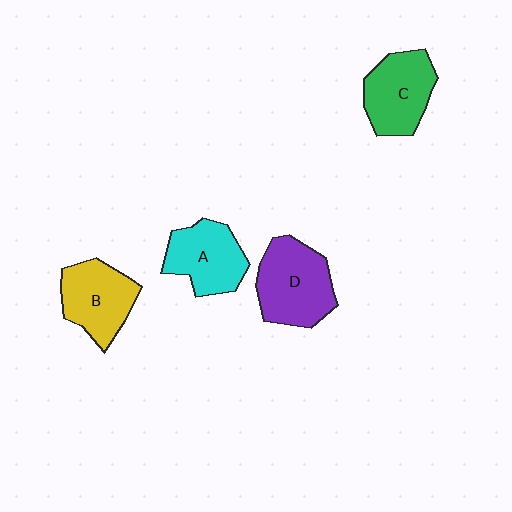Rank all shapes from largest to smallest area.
From largest to smallest: D (purple), C (green), B (yellow), A (cyan).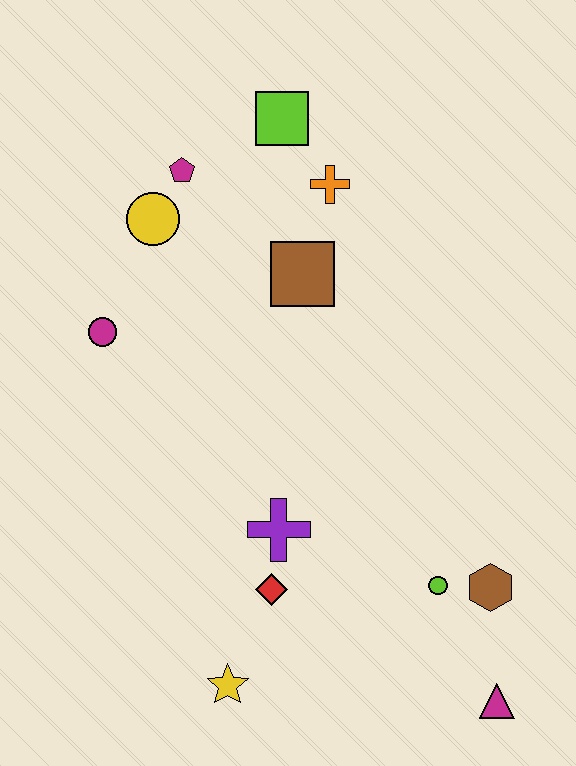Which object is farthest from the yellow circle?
The magenta triangle is farthest from the yellow circle.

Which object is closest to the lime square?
The orange cross is closest to the lime square.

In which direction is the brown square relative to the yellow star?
The brown square is above the yellow star.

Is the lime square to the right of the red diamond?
Yes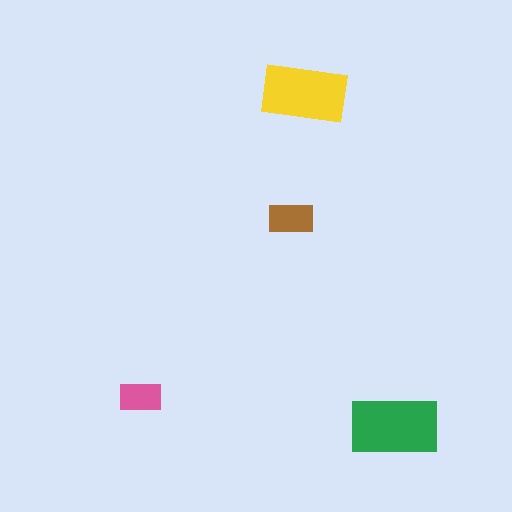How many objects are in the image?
There are 4 objects in the image.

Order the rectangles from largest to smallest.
the green one, the yellow one, the brown one, the pink one.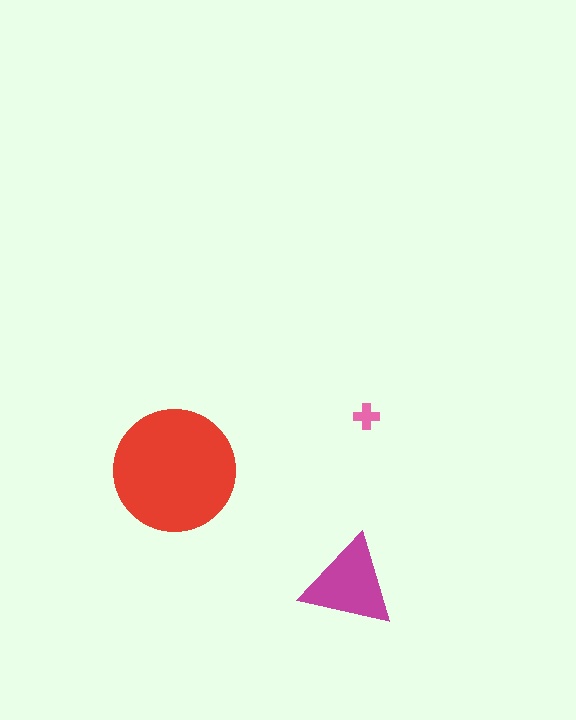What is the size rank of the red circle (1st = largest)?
1st.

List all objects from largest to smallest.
The red circle, the magenta triangle, the pink cross.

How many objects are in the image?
There are 3 objects in the image.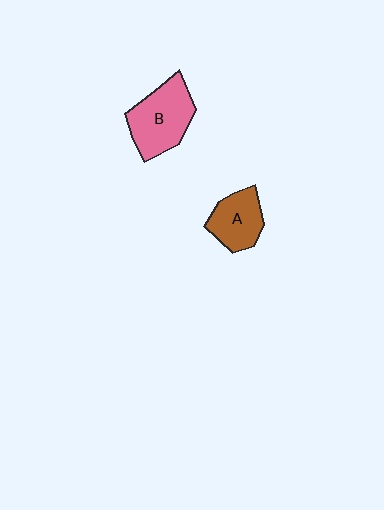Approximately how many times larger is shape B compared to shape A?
Approximately 1.4 times.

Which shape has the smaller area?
Shape A (brown).